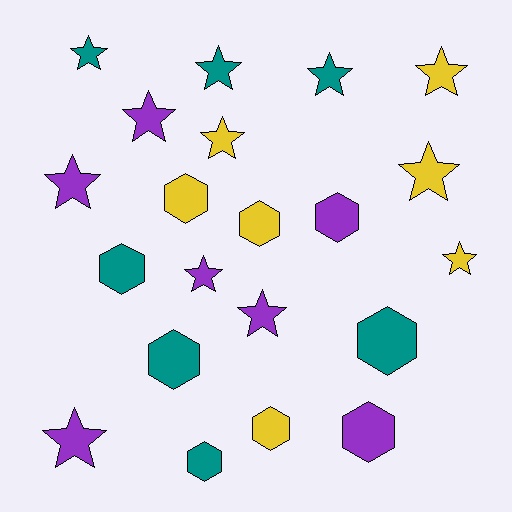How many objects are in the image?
There are 21 objects.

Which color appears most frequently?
Purple, with 7 objects.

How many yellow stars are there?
There are 4 yellow stars.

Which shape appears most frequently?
Star, with 12 objects.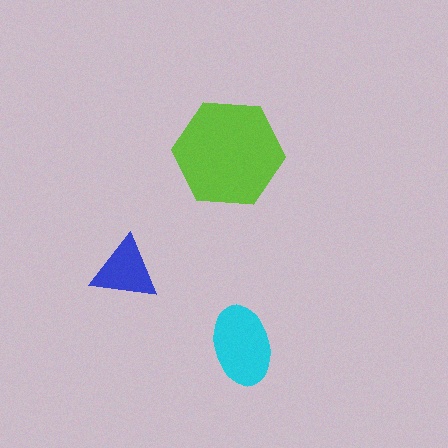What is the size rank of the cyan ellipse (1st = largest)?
2nd.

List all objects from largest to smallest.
The lime hexagon, the cyan ellipse, the blue triangle.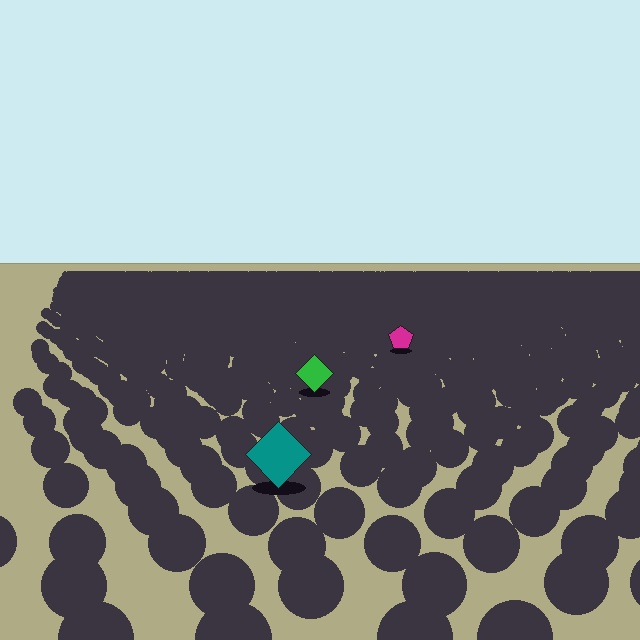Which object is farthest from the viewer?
The magenta pentagon is farthest from the viewer. It appears smaller and the ground texture around it is denser.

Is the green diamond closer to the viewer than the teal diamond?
No. The teal diamond is closer — you can tell from the texture gradient: the ground texture is coarser near it.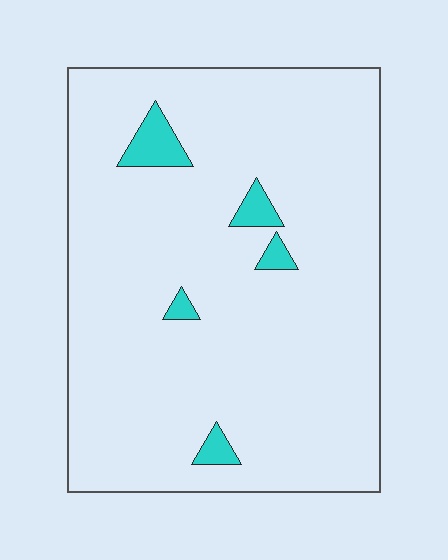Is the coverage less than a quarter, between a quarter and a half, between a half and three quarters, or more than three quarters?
Less than a quarter.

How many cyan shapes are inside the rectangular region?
5.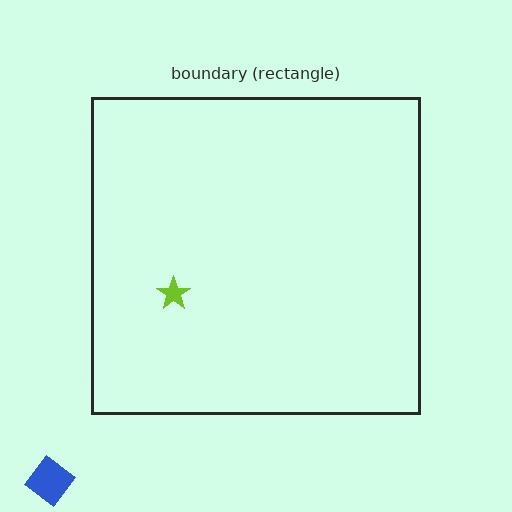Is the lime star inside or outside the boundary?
Inside.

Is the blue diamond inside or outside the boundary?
Outside.